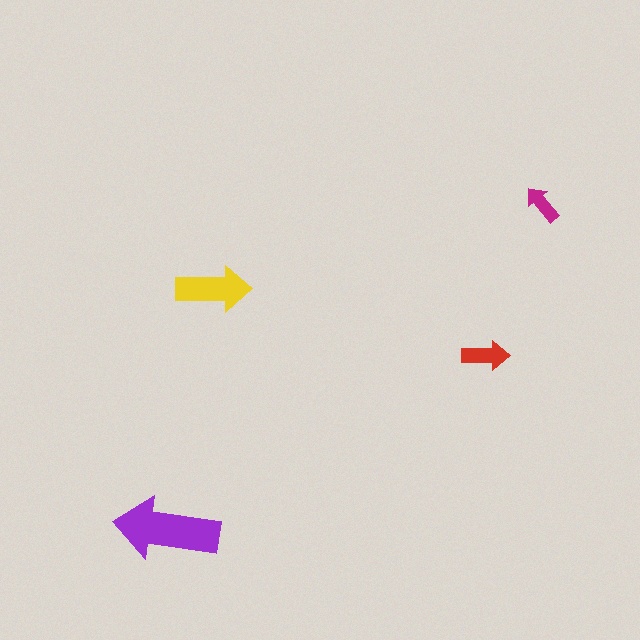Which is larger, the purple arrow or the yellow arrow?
The purple one.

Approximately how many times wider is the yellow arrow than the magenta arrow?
About 2 times wider.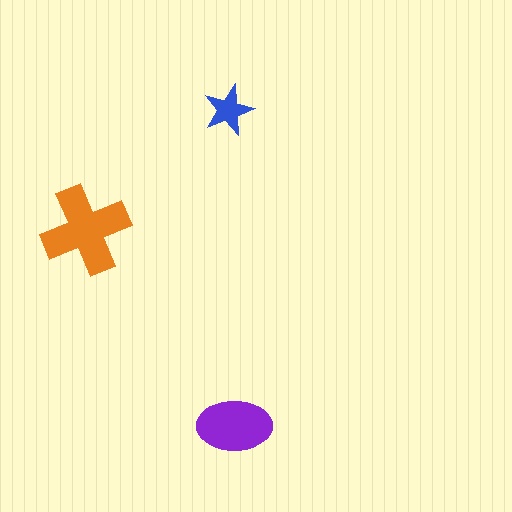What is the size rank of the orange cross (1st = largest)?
1st.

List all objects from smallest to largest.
The blue star, the purple ellipse, the orange cross.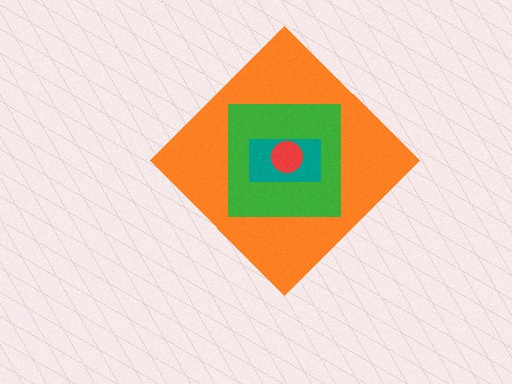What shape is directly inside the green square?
The teal rectangle.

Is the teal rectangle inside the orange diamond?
Yes.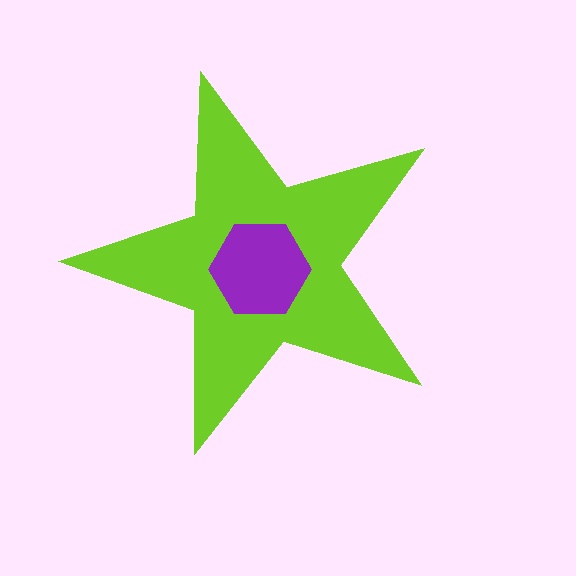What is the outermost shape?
The lime star.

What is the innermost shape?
The purple hexagon.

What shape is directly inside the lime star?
The purple hexagon.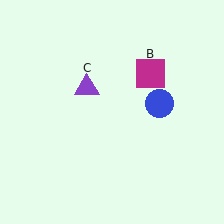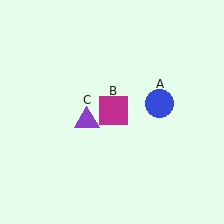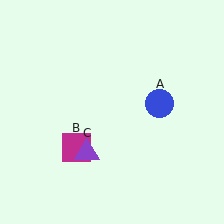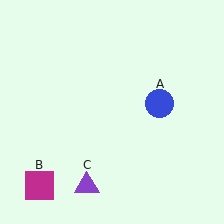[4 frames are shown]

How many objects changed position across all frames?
2 objects changed position: magenta square (object B), purple triangle (object C).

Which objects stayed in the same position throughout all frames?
Blue circle (object A) remained stationary.